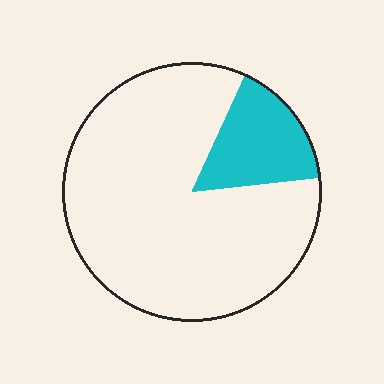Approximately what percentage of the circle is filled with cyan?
Approximately 15%.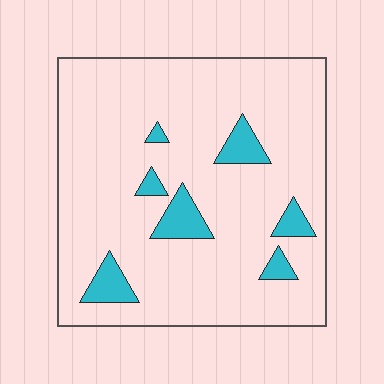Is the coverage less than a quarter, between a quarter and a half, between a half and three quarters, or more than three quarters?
Less than a quarter.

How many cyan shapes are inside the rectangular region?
7.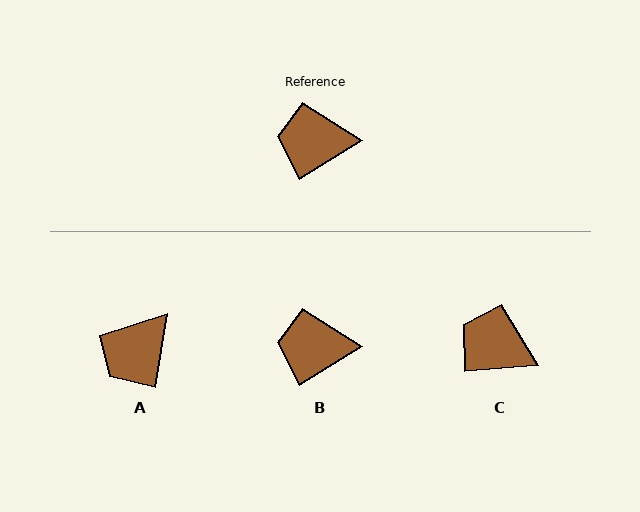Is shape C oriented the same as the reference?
No, it is off by about 26 degrees.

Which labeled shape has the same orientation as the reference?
B.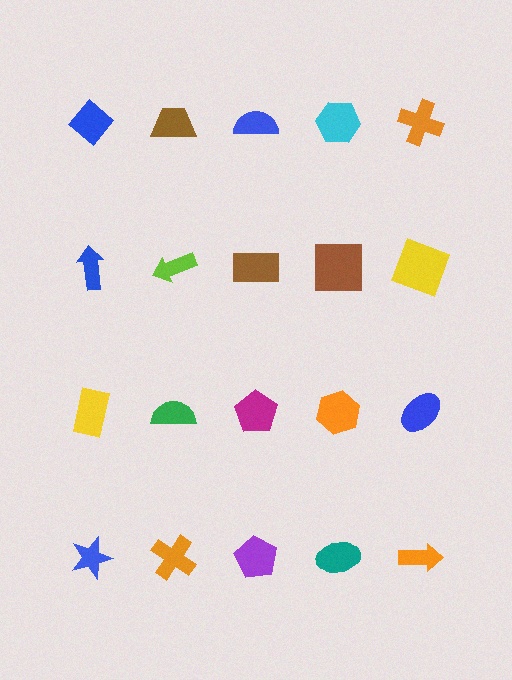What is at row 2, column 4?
A brown square.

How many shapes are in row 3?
5 shapes.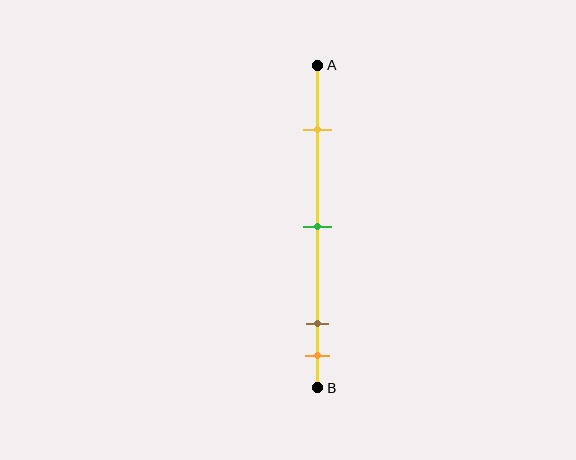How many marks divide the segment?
There are 4 marks dividing the segment.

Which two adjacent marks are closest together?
The brown and orange marks are the closest adjacent pair.